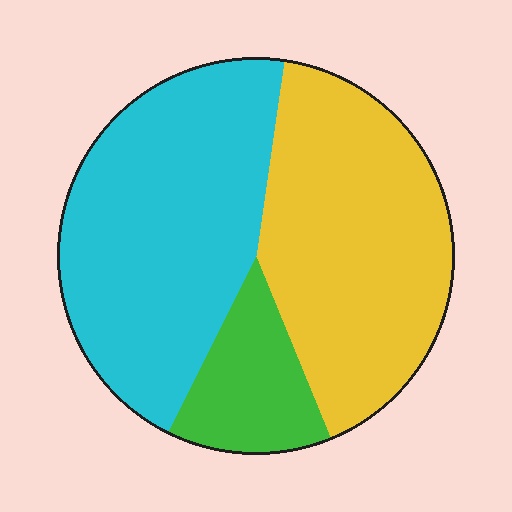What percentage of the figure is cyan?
Cyan covers 45% of the figure.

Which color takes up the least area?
Green, at roughly 15%.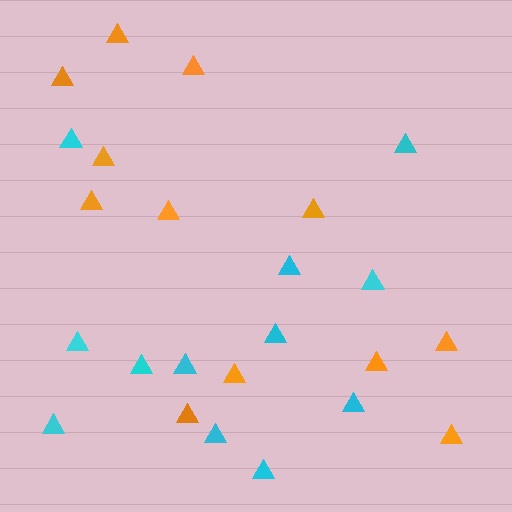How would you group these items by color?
There are 2 groups: one group of cyan triangles (12) and one group of orange triangles (12).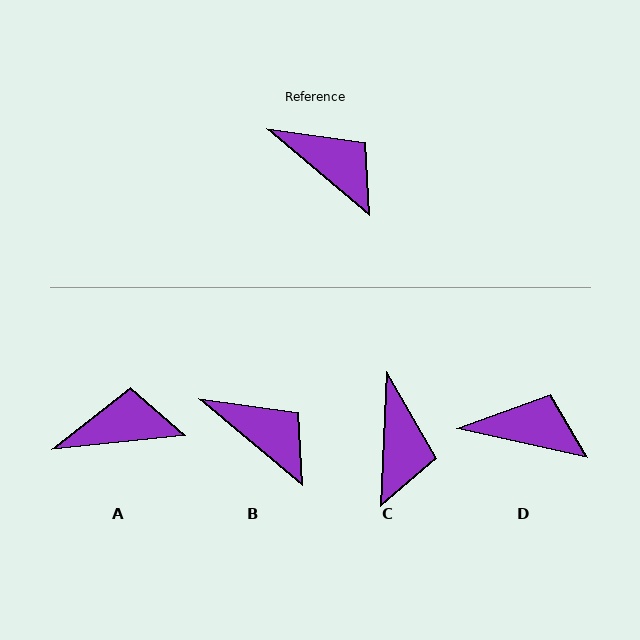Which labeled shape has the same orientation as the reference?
B.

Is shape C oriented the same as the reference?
No, it is off by about 52 degrees.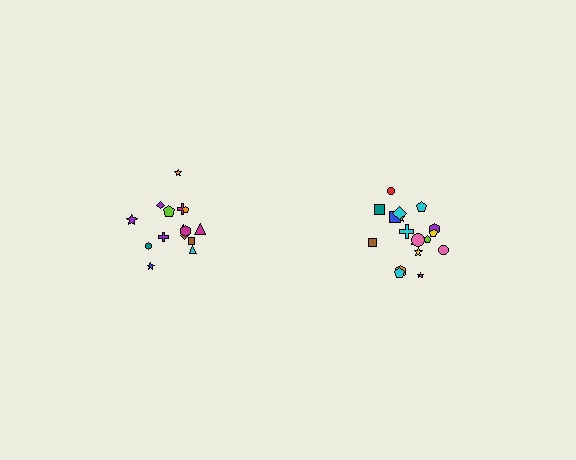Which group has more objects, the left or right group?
The right group.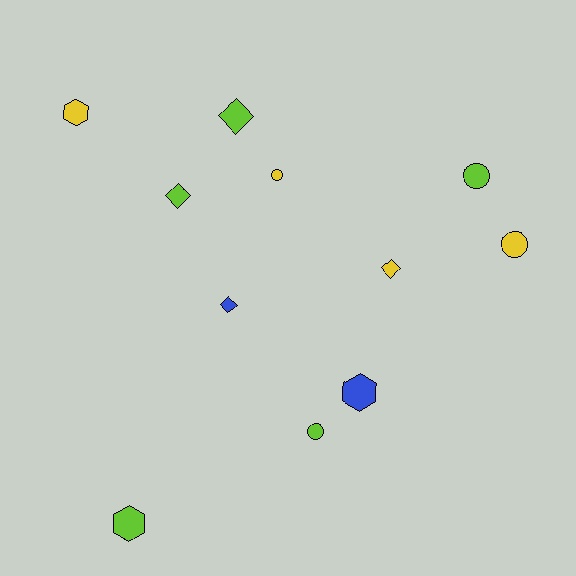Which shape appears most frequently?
Circle, with 4 objects.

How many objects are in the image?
There are 11 objects.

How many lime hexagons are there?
There is 1 lime hexagon.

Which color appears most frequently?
Lime, with 5 objects.